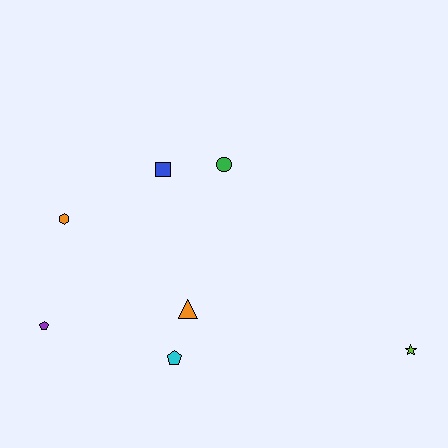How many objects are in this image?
There are 7 objects.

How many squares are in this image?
There is 1 square.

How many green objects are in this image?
There is 1 green object.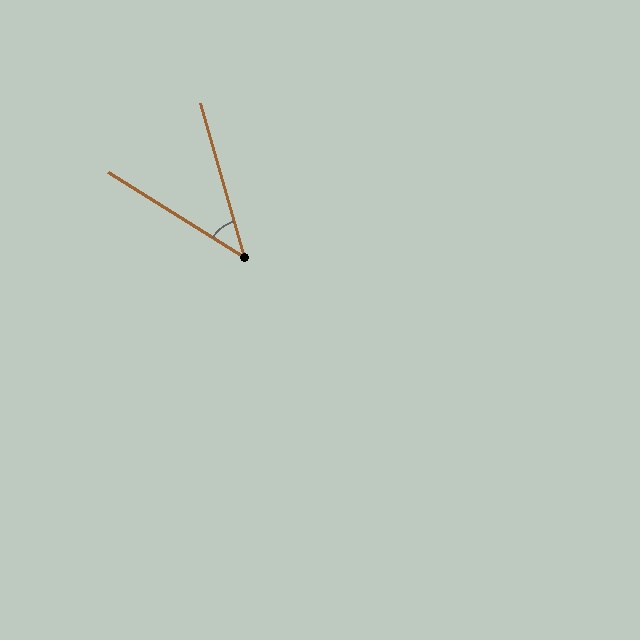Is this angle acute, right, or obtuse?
It is acute.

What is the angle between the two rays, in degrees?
Approximately 42 degrees.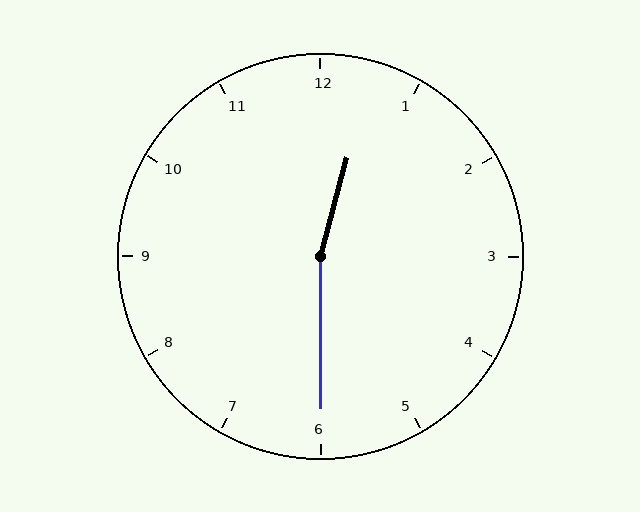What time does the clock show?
12:30.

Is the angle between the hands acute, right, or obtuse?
It is obtuse.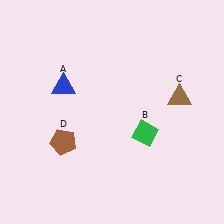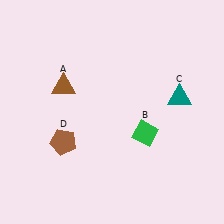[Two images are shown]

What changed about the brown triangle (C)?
In Image 1, C is brown. In Image 2, it changed to teal.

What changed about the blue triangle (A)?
In Image 1, A is blue. In Image 2, it changed to brown.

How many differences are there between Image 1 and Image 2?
There are 2 differences between the two images.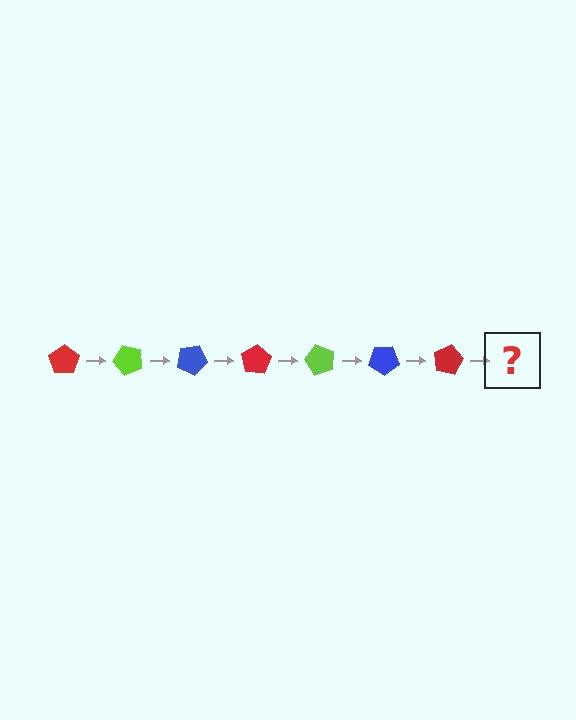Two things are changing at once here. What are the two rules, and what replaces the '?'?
The two rules are that it rotates 50 degrees each step and the color cycles through red, lime, and blue. The '?' should be a lime pentagon, rotated 350 degrees from the start.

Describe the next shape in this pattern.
It should be a lime pentagon, rotated 350 degrees from the start.